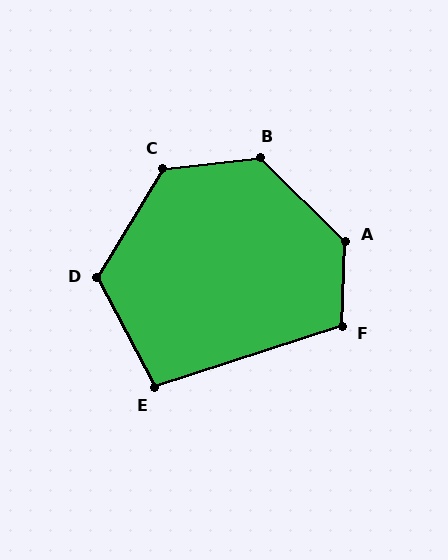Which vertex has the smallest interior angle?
E, at approximately 100 degrees.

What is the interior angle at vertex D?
Approximately 121 degrees (obtuse).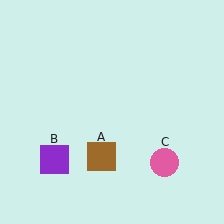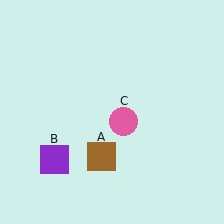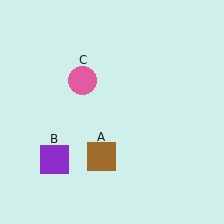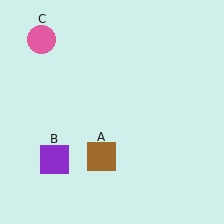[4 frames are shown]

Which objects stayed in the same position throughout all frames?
Brown square (object A) and purple square (object B) remained stationary.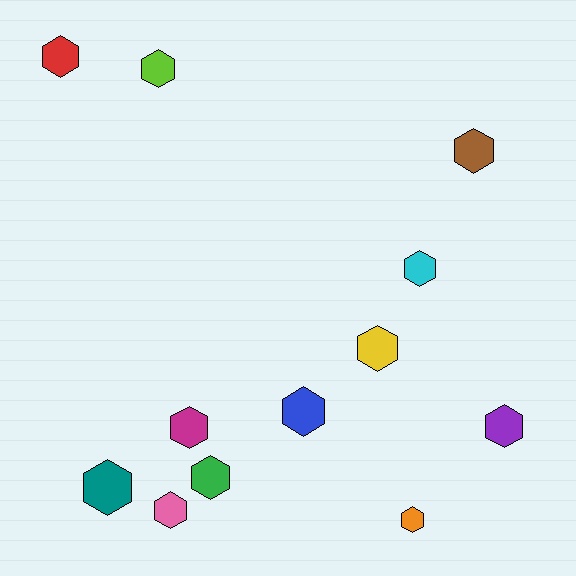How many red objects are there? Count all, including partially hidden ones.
There is 1 red object.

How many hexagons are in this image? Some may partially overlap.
There are 12 hexagons.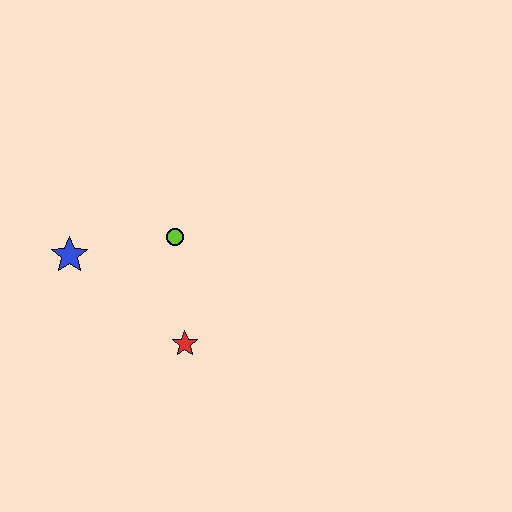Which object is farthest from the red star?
The blue star is farthest from the red star.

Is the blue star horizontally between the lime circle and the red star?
No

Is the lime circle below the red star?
No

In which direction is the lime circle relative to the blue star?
The lime circle is to the right of the blue star.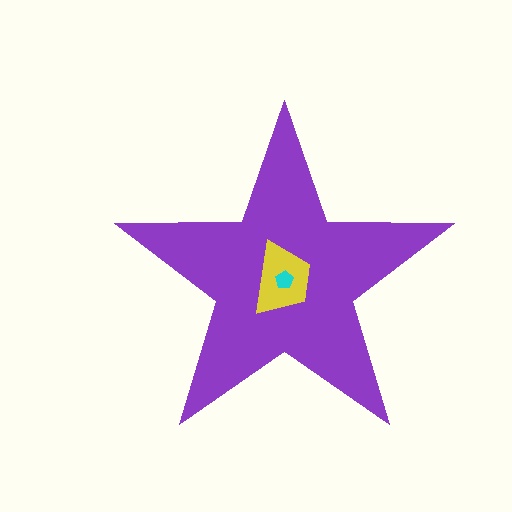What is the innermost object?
The cyan pentagon.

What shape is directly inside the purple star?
The yellow trapezoid.